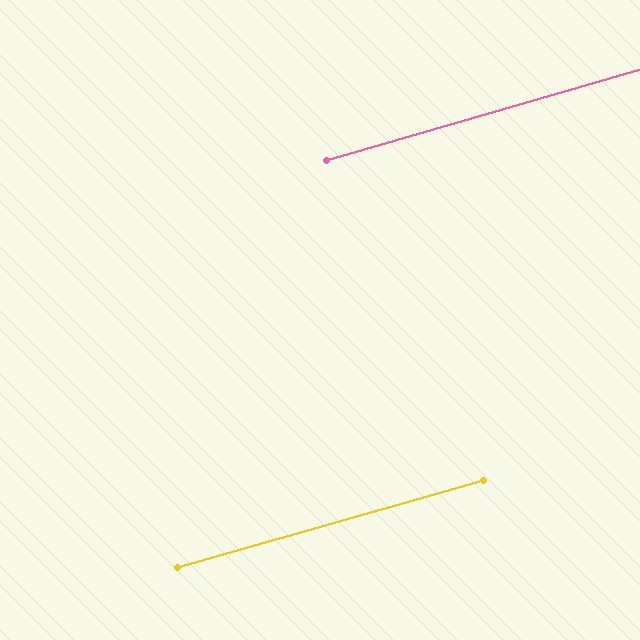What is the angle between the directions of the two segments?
Approximately 0 degrees.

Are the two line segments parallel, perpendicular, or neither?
Parallel — their directions differ by only 0.4°.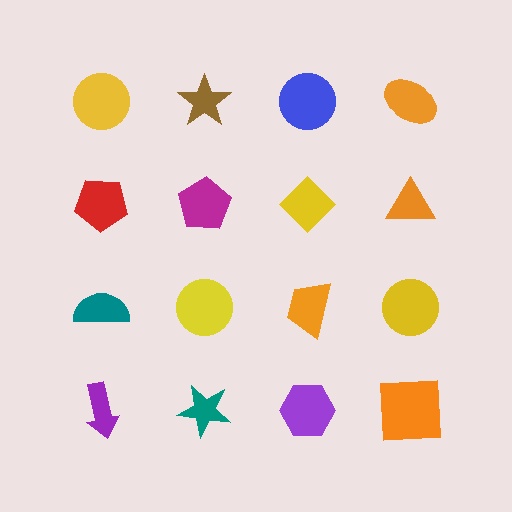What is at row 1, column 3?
A blue circle.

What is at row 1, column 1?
A yellow circle.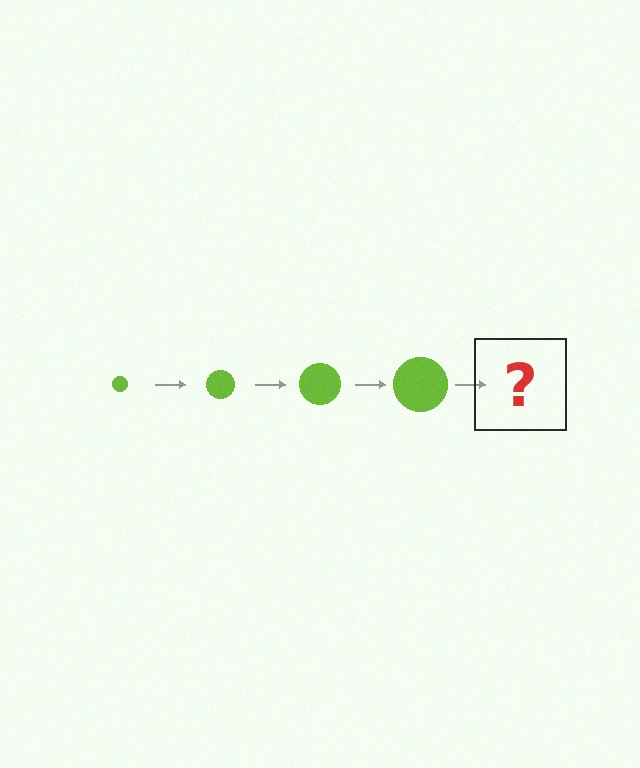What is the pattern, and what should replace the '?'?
The pattern is that the circle gets progressively larger each step. The '?' should be a lime circle, larger than the previous one.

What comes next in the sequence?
The next element should be a lime circle, larger than the previous one.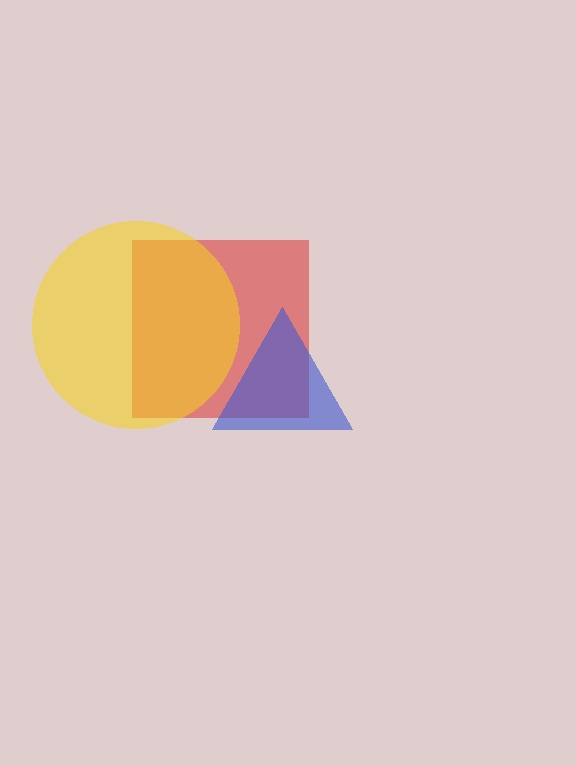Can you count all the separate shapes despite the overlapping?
Yes, there are 3 separate shapes.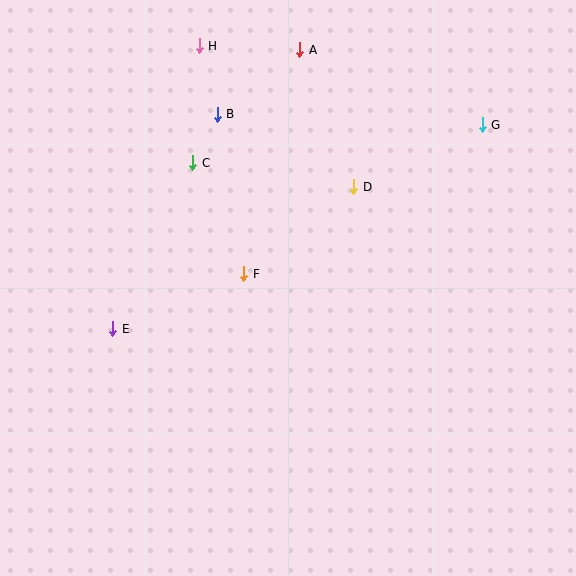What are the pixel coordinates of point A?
Point A is at (300, 50).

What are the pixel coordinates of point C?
Point C is at (193, 163).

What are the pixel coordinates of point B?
Point B is at (217, 114).